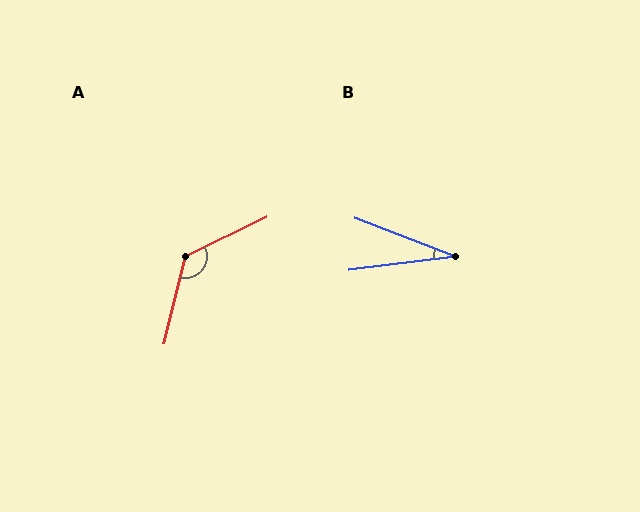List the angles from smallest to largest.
B (28°), A (129°).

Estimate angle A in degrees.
Approximately 129 degrees.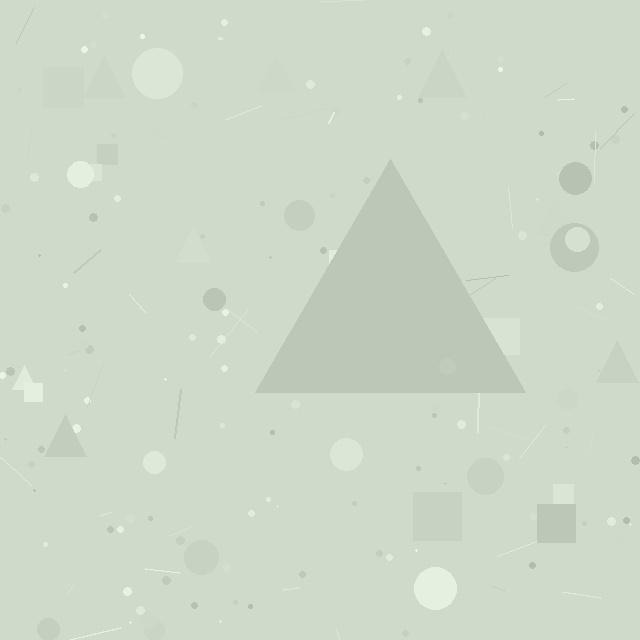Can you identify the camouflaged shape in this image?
The camouflaged shape is a triangle.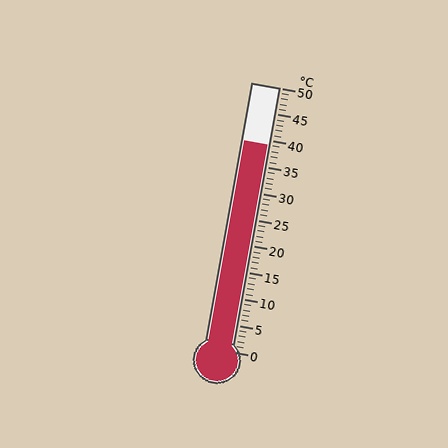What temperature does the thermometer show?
The thermometer shows approximately 39°C.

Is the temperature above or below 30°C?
The temperature is above 30°C.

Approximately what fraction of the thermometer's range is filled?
The thermometer is filled to approximately 80% of its range.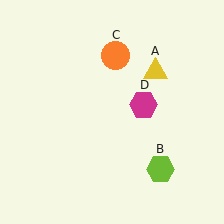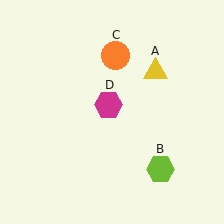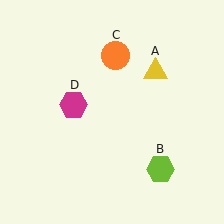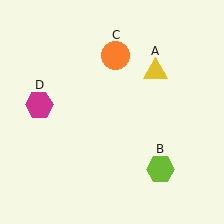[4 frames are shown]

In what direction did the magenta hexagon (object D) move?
The magenta hexagon (object D) moved left.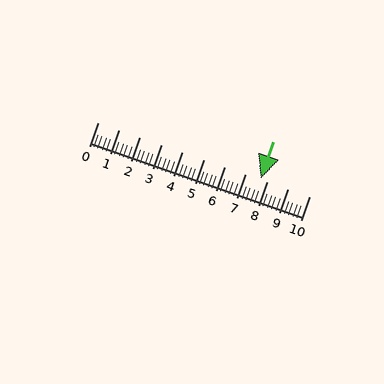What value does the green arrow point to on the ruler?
The green arrow points to approximately 7.7.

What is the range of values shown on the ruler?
The ruler shows values from 0 to 10.